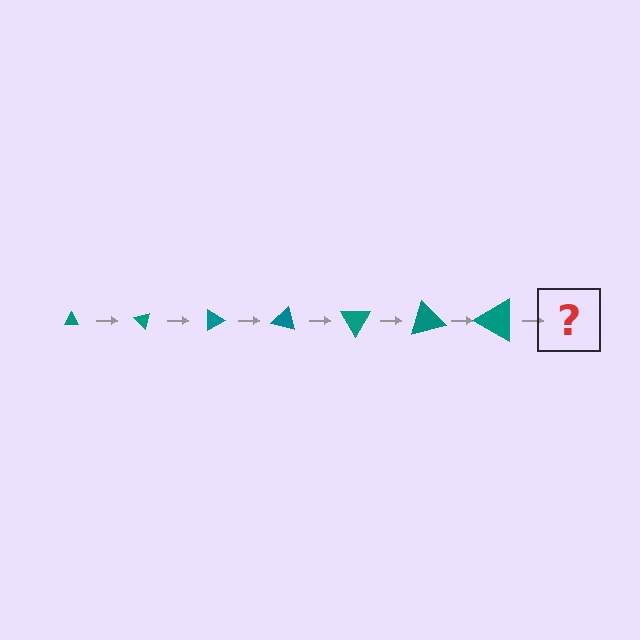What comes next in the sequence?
The next element should be a triangle, larger than the previous one and rotated 315 degrees from the start.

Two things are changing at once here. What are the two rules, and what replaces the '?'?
The two rules are that the triangle grows larger each step and it rotates 45 degrees each step. The '?' should be a triangle, larger than the previous one and rotated 315 degrees from the start.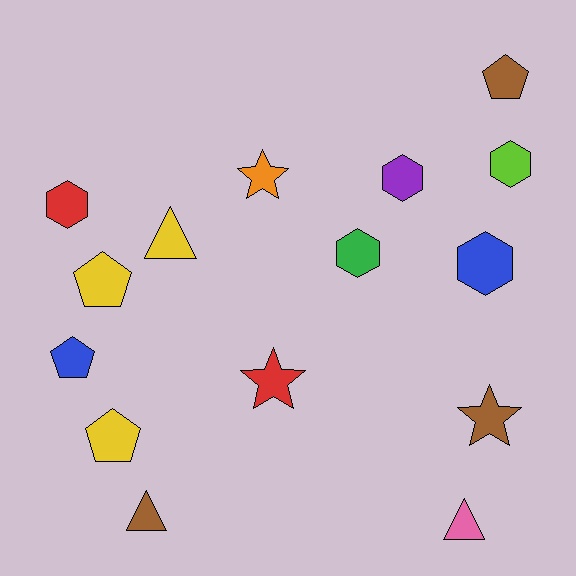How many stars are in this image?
There are 3 stars.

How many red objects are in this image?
There are 2 red objects.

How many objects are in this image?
There are 15 objects.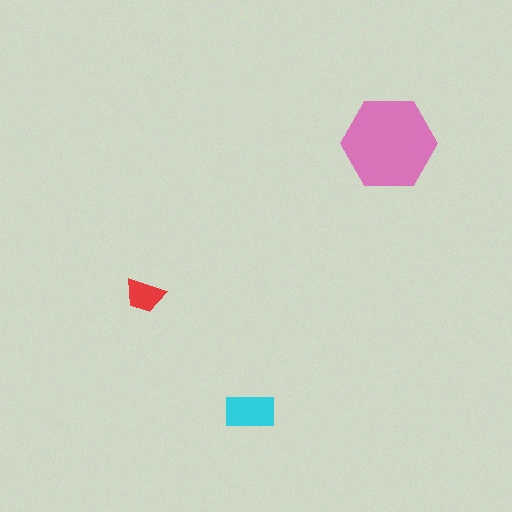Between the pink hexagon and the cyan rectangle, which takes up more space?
The pink hexagon.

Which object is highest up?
The pink hexagon is topmost.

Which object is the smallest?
The red trapezoid.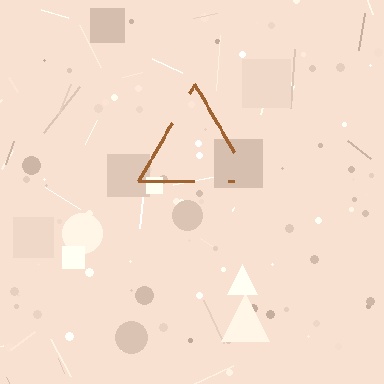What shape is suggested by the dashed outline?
The dashed outline suggests a triangle.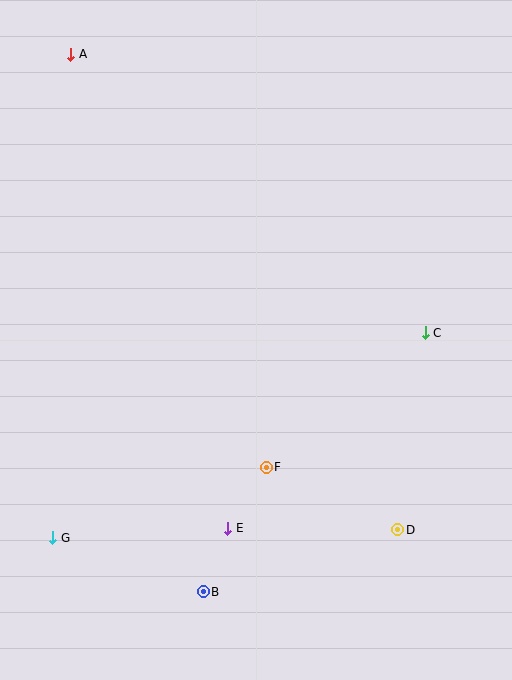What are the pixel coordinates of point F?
Point F is at (266, 467).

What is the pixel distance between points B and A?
The distance between B and A is 553 pixels.